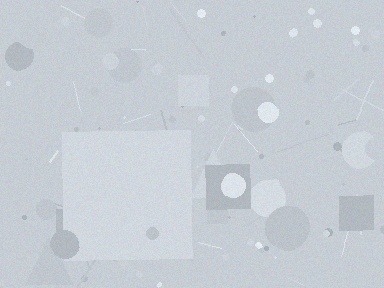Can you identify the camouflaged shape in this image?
The camouflaged shape is a square.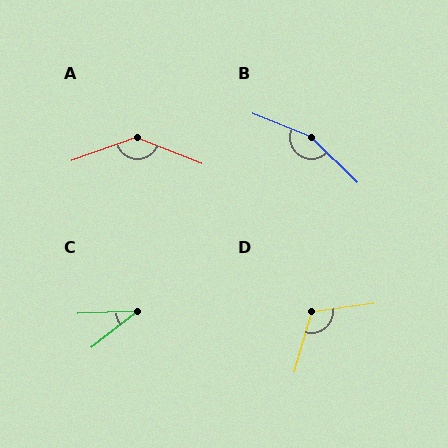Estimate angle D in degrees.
Approximately 114 degrees.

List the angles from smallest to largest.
C (35°), D (114°), A (139°), B (158°).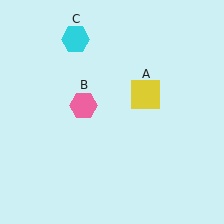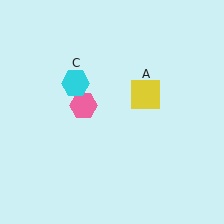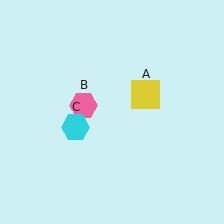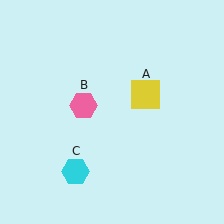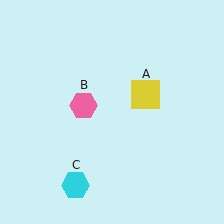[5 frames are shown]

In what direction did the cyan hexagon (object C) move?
The cyan hexagon (object C) moved down.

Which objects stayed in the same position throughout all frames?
Yellow square (object A) and pink hexagon (object B) remained stationary.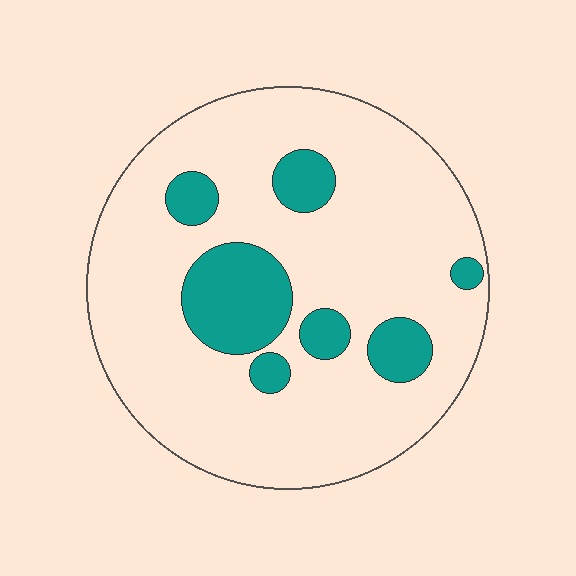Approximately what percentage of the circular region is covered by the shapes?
Approximately 20%.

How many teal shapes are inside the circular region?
7.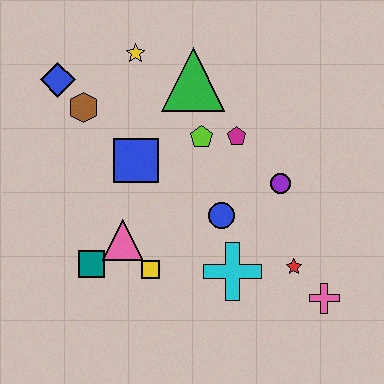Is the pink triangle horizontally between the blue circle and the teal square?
Yes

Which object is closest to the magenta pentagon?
The lime pentagon is closest to the magenta pentagon.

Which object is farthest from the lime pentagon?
The pink cross is farthest from the lime pentagon.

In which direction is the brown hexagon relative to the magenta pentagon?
The brown hexagon is to the left of the magenta pentagon.